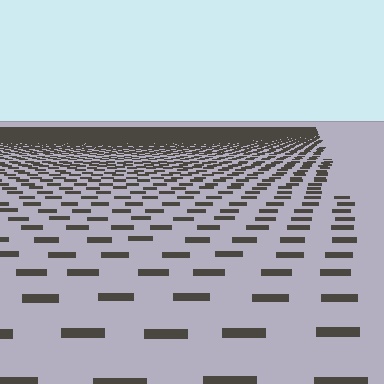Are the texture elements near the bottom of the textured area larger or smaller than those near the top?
Larger. Near the bottom, elements are closer to the viewer and appear at a bigger on-screen size.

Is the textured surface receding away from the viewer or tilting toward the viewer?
The surface is receding away from the viewer. Texture elements get smaller and denser toward the top.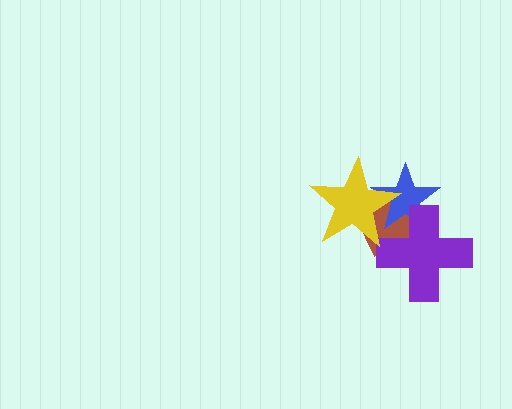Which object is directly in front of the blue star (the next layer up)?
The purple cross is directly in front of the blue star.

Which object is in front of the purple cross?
The yellow star is in front of the purple cross.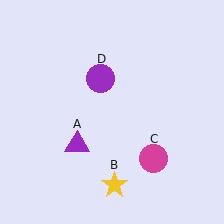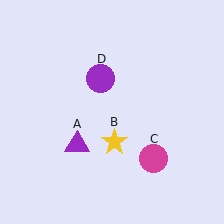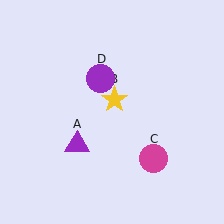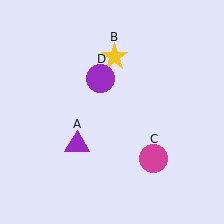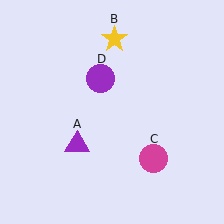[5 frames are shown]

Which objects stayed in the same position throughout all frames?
Purple triangle (object A) and magenta circle (object C) and purple circle (object D) remained stationary.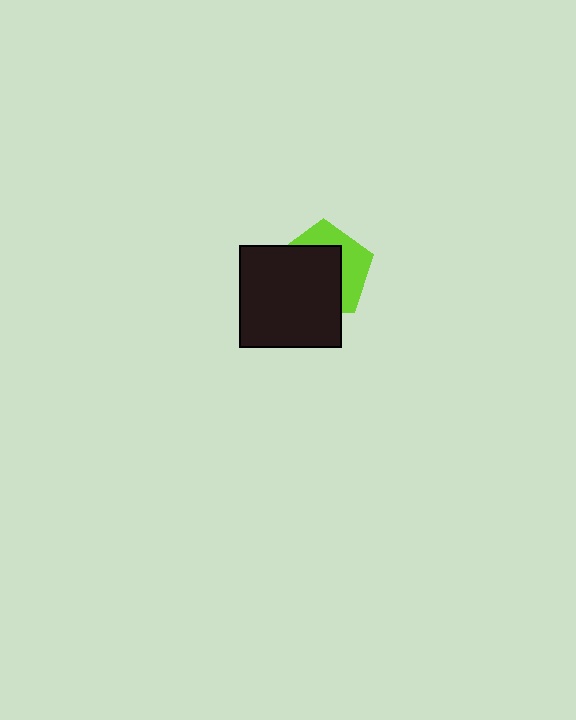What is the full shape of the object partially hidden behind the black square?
The partially hidden object is a lime pentagon.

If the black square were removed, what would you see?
You would see the complete lime pentagon.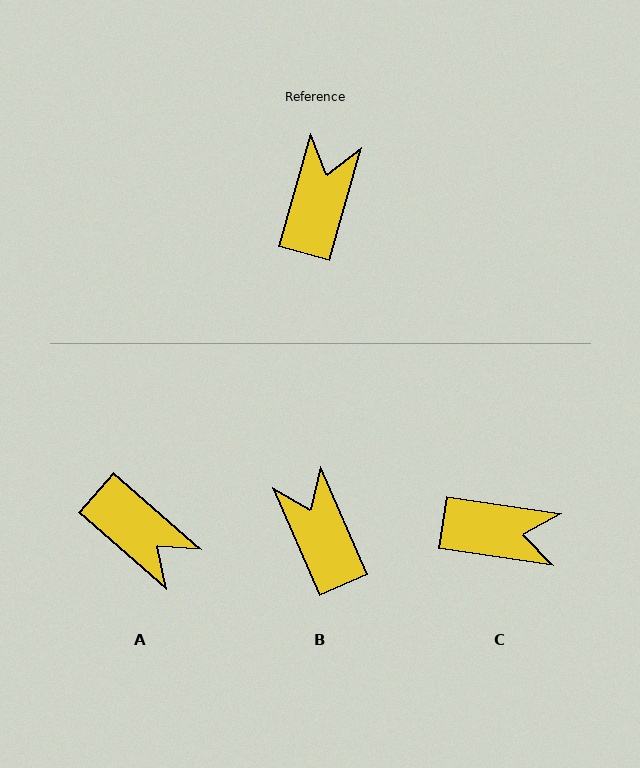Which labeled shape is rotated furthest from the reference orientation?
A, about 115 degrees away.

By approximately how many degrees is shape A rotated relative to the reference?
Approximately 115 degrees clockwise.